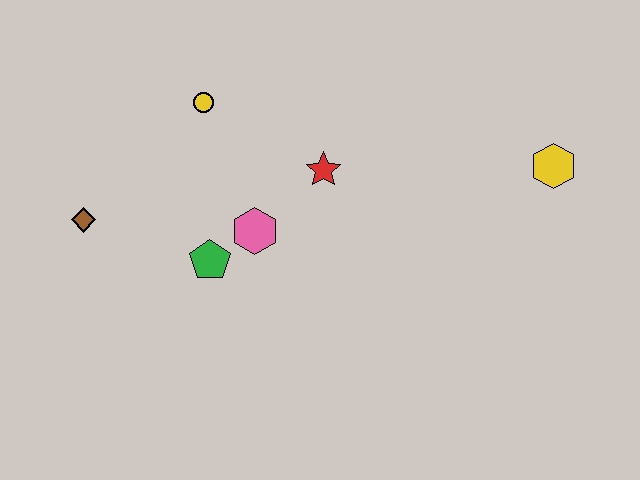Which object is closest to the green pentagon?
The pink hexagon is closest to the green pentagon.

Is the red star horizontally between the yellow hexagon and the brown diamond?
Yes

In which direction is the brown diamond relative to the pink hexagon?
The brown diamond is to the left of the pink hexagon.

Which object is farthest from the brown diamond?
The yellow hexagon is farthest from the brown diamond.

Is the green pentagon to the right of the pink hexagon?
No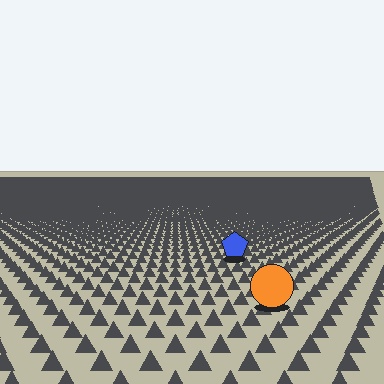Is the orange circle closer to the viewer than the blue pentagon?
Yes. The orange circle is closer — you can tell from the texture gradient: the ground texture is coarser near it.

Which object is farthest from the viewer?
The blue pentagon is farthest from the viewer. It appears smaller and the ground texture around it is denser.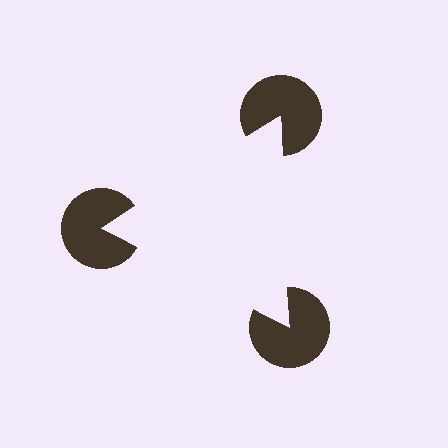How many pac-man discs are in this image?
There are 3 — one at each vertex of the illusory triangle.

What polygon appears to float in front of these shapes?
An illusory triangle — its edges are inferred from the aligned wedge cuts in the pac-man discs, not physically drawn.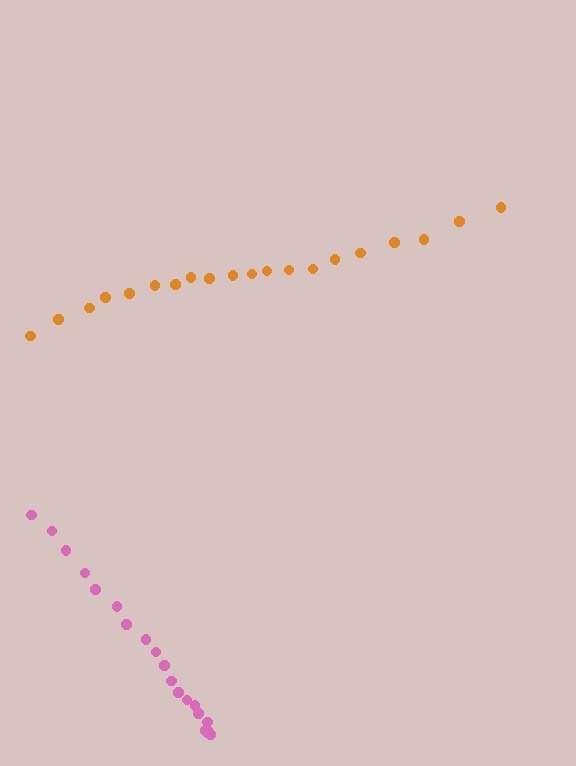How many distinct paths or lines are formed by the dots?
There are 2 distinct paths.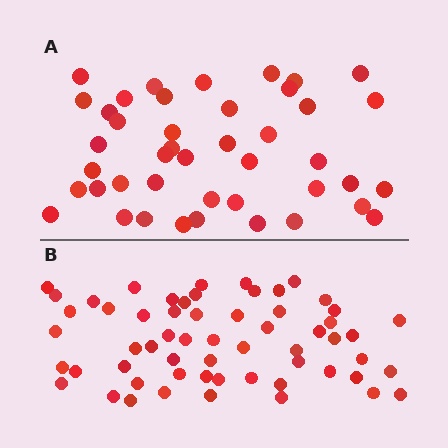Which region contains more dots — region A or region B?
Region B (the bottom region) has more dots.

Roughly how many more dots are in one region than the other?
Region B has approximately 15 more dots than region A.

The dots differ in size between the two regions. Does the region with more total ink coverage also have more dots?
No. Region A has more total ink coverage because its dots are larger, but region B actually contains more individual dots. Total area can be misleading — the number of items is what matters here.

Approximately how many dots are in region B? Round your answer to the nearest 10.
About 60 dots. (The exact count is 59, which rounds to 60.)